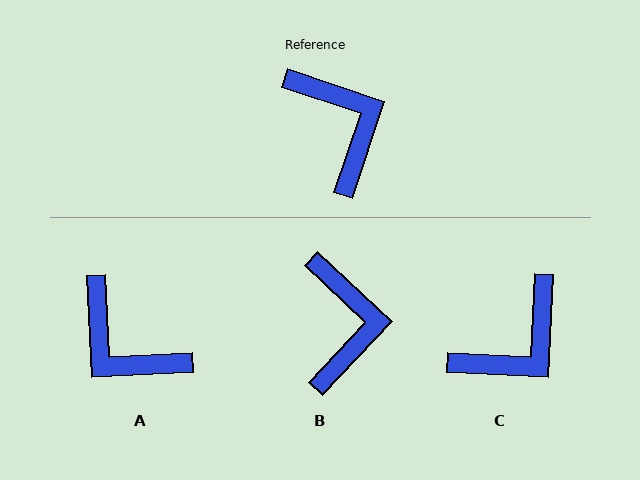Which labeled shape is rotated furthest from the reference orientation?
A, about 158 degrees away.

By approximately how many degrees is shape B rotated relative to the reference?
Approximately 25 degrees clockwise.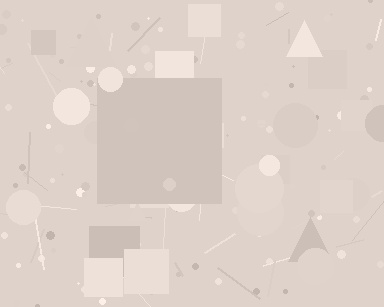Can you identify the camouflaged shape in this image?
The camouflaged shape is a square.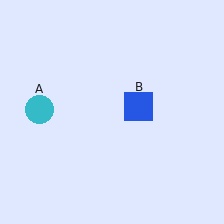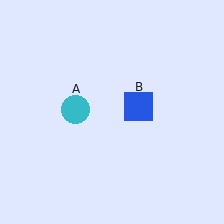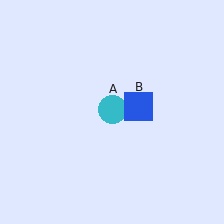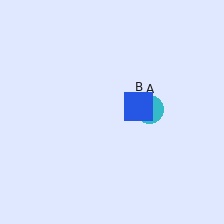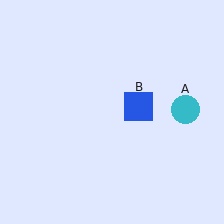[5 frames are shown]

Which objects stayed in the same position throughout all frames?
Blue square (object B) remained stationary.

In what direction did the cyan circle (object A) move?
The cyan circle (object A) moved right.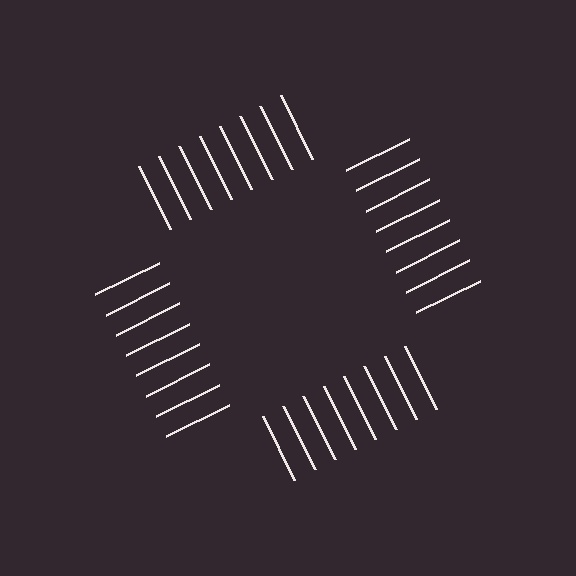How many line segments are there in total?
32 — 8 along each of the 4 edges.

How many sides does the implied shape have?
4 sides — the line-ends trace a square.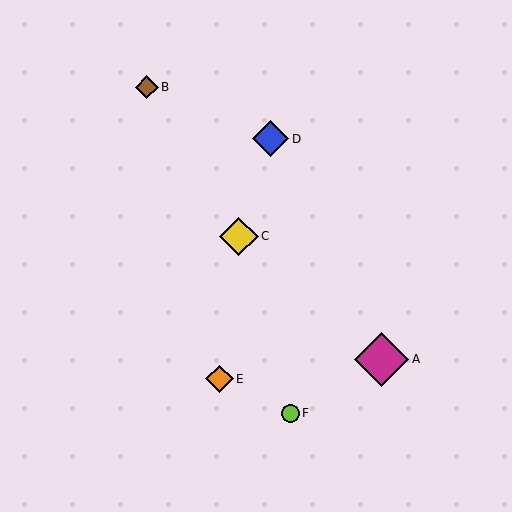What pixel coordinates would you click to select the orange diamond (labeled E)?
Click at (219, 379) to select the orange diamond E.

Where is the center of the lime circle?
The center of the lime circle is at (290, 413).